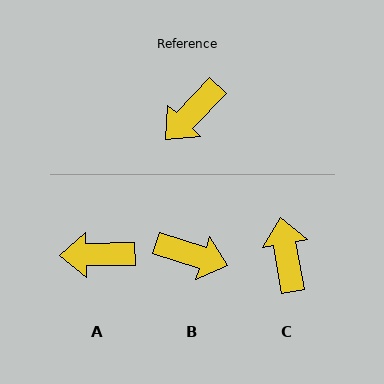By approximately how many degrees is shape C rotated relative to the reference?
Approximately 127 degrees clockwise.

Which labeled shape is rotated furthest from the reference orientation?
C, about 127 degrees away.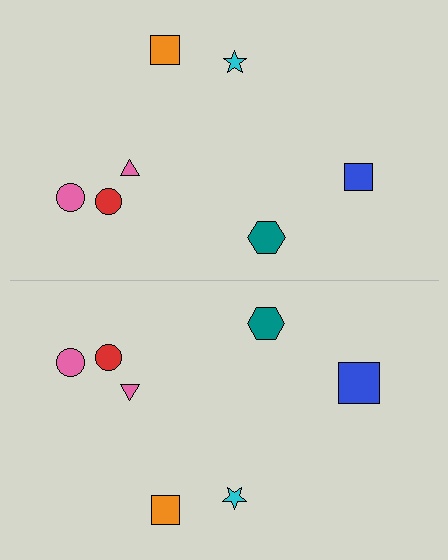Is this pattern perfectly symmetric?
No, the pattern is not perfectly symmetric. The blue square on the bottom side has a different size than its mirror counterpart.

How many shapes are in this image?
There are 14 shapes in this image.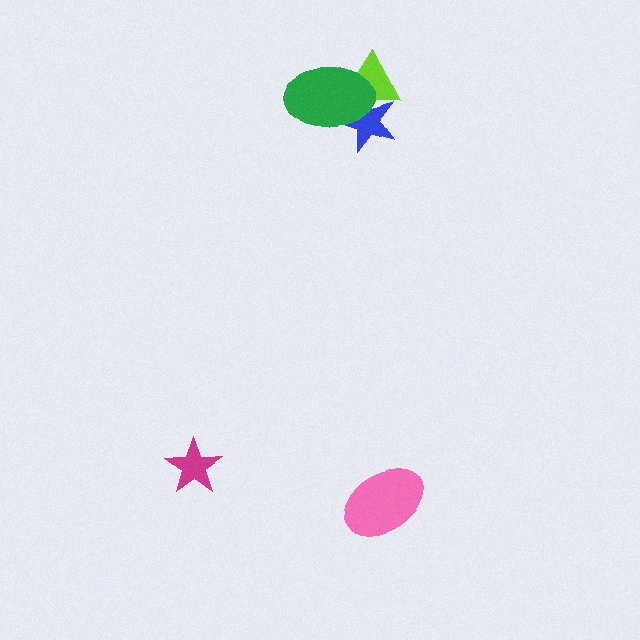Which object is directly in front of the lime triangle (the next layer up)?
The blue star is directly in front of the lime triangle.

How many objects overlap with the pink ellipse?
0 objects overlap with the pink ellipse.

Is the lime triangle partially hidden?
Yes, it is partially covered by another shape.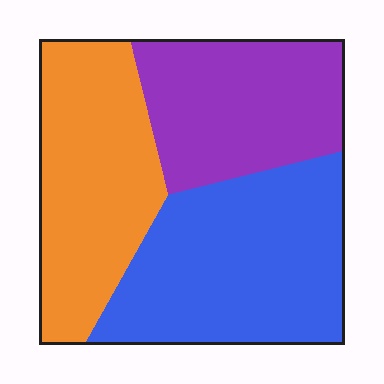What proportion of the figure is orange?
Orange takes up about one third (1/3) of the figure.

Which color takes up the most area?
Blue, at roughly 40%.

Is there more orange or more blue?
Blue.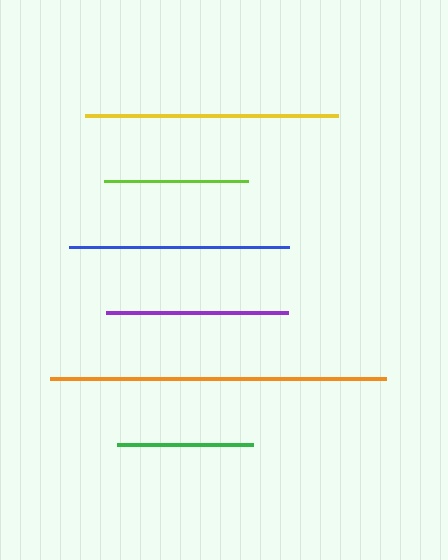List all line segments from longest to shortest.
From longest to shortest: orange, yellow, blue, purple, lime, green.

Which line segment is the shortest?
The green line is the shortest at approximately 136 pixels.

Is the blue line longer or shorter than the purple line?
The blue line is longer than the purple line.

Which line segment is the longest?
The orange line is the longest at approximately 335 pixels.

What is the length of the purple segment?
The purple segment is approximately 183 pixels long.